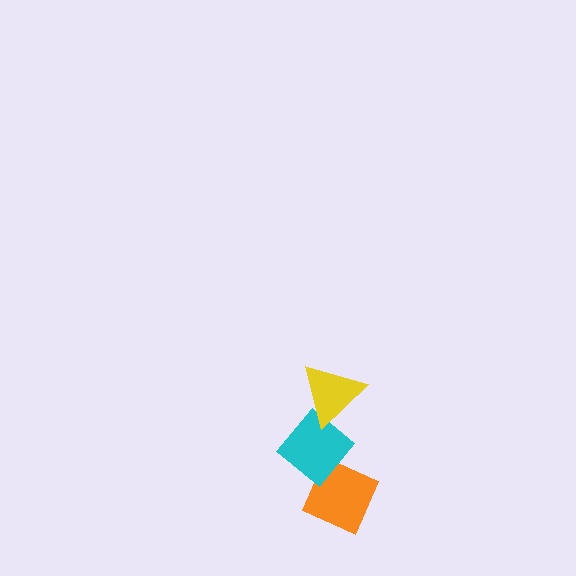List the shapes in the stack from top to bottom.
From top to bottom: the yellow triangle, the cyan diamond, the orange diamond.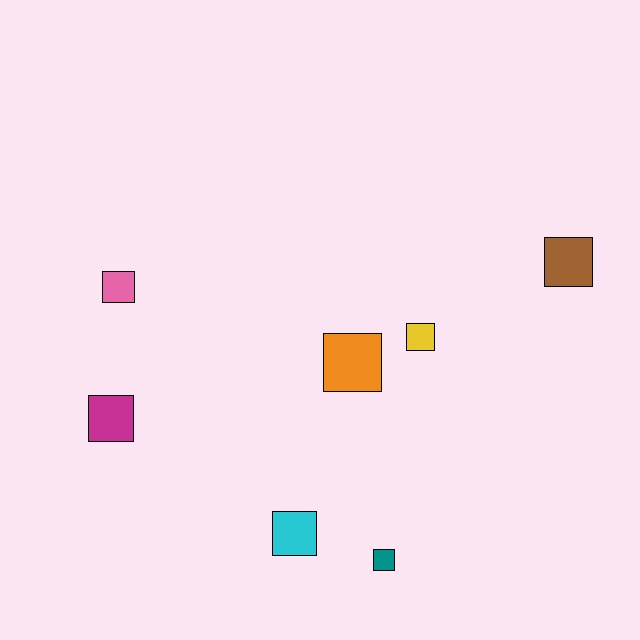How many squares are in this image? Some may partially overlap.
There are 7 squares.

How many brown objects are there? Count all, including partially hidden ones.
There is 1 brown object.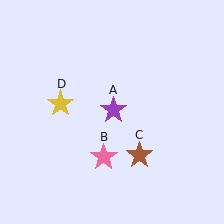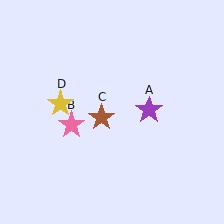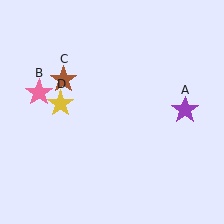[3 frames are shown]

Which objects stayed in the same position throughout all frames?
Yellow star (object D) remained stationary.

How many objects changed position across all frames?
3 objects changed position: purple star (object A), pink star (object B), brown star (object C).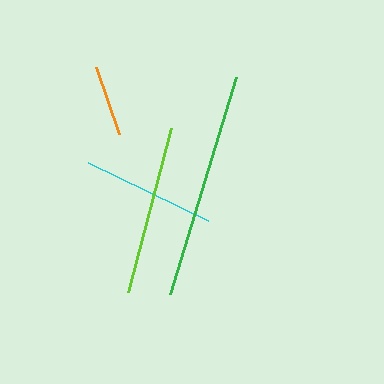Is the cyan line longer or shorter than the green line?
The green line is longer than the cyan line.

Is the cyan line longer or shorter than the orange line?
The cyan line is longer than the orange line.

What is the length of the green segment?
The green segment is approximately 227 pixels long.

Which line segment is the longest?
The green line is the longest at approximately 227 pixels.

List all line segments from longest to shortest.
From longest to shortest: green, lime, cyan, orange.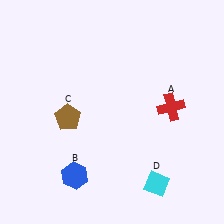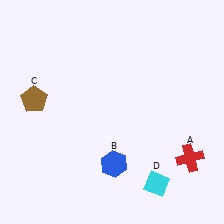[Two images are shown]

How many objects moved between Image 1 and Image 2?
3 objects moved between the two images.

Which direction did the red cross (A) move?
The red cross (A) moved down.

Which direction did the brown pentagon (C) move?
The brown pentagon (C) moved left.